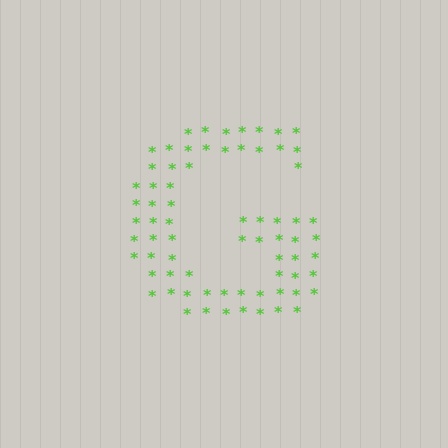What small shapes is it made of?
It is made of small asterisks.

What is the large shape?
The large shape is the letter G.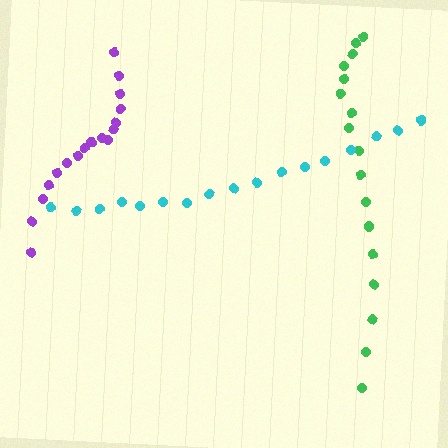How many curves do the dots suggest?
There are 3 distinct paths.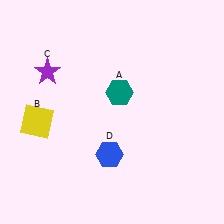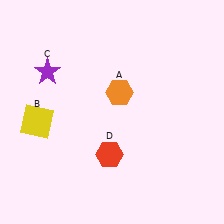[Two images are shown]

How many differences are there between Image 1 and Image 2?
There are 2 differences between the two images.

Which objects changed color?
A changed from teal to orange. D changed from blue to red.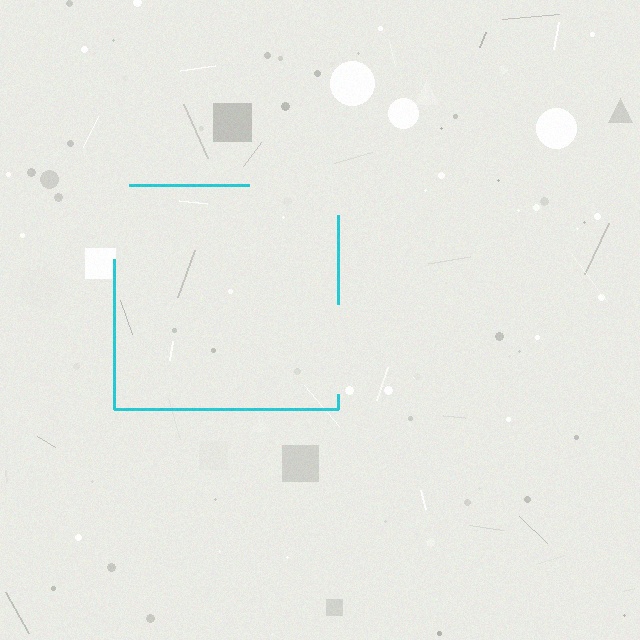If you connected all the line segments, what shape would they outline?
They would outline a square.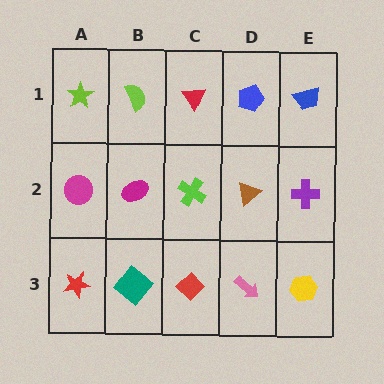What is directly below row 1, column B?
A magenta ellipse.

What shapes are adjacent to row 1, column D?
A brown triangle (row 2, column D), a red triangle (row 1, column C), a blue trapezoid (row 1, column E).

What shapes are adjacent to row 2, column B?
A lime semicircle (row 1, column B), a teal diamond (row 3, column B), a magenta circle (row 2, column A), a lime cross (row 2, column C).